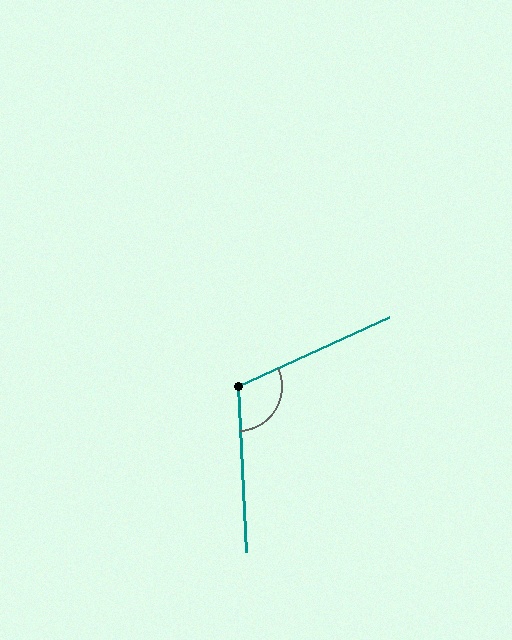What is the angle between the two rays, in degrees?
Approximately 112 degrees.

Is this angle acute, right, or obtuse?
It is obtuse.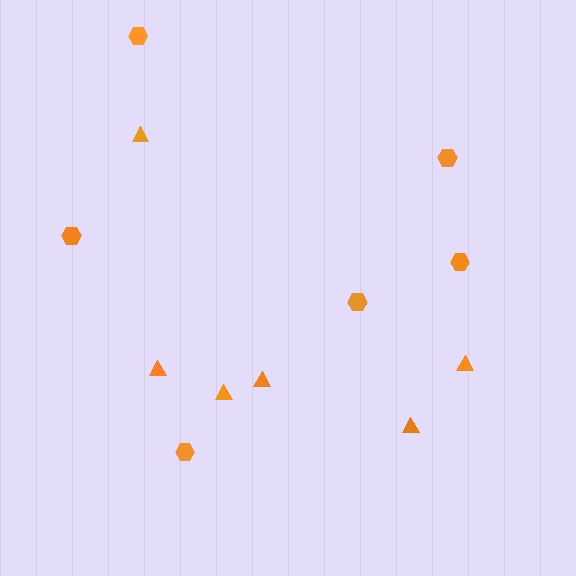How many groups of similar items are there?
There are 2 groups: one group of triangles (6) and one group of hexagons (6).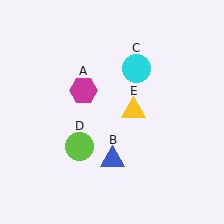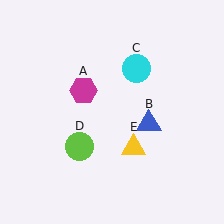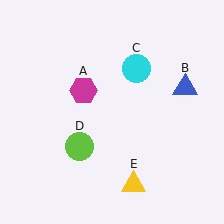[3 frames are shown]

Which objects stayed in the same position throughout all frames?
Magenta hexagon (object A) and cyan circle (object C) and lime circle (object D) remained stationary.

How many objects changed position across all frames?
2 objects changed position: blue triangle (object B), yellow triangle (object E).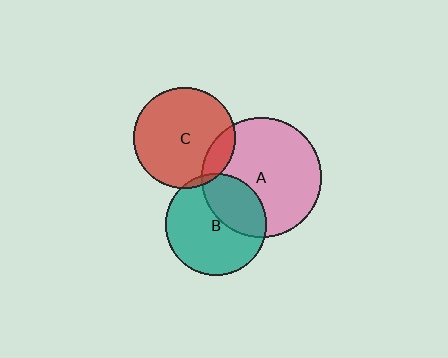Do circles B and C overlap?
Yes.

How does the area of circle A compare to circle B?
Approximately 1.4 times.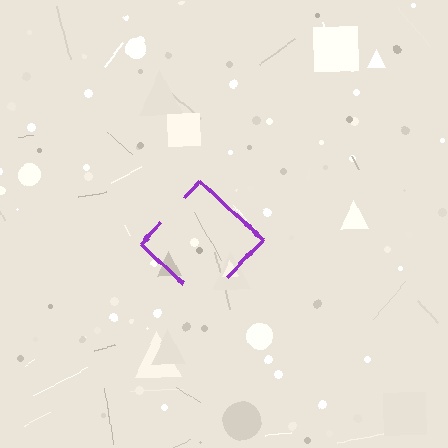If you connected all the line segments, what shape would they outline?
They would outline a diamond.